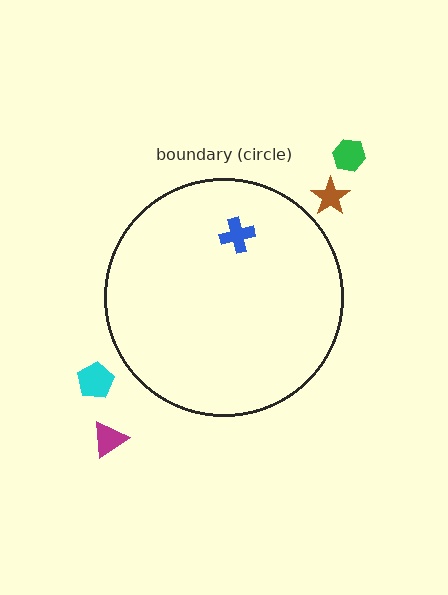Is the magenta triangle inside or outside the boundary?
Outside.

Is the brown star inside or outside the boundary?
Outside.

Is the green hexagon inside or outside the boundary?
Outside.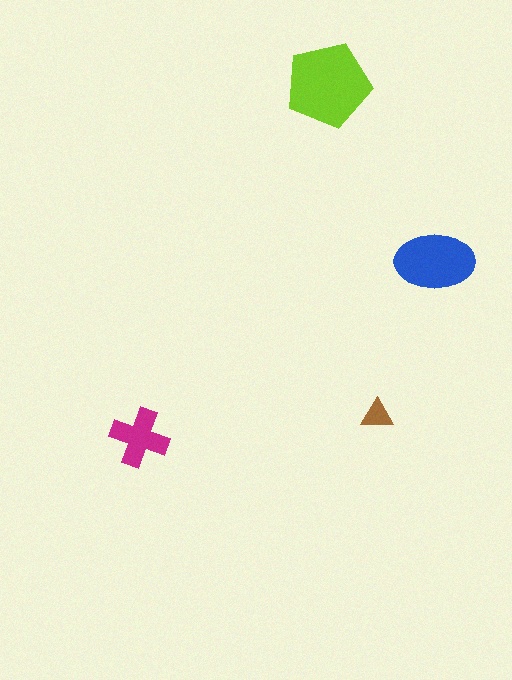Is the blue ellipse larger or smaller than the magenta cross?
Larger.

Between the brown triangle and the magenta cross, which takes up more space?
The magenta cross.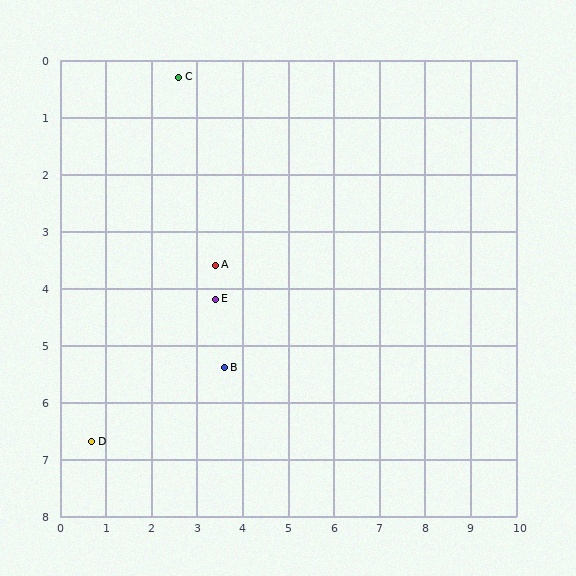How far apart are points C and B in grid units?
Points C and B are about 5.2 grid units apart.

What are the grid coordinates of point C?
Point C is at approximately (2.6, 0.3).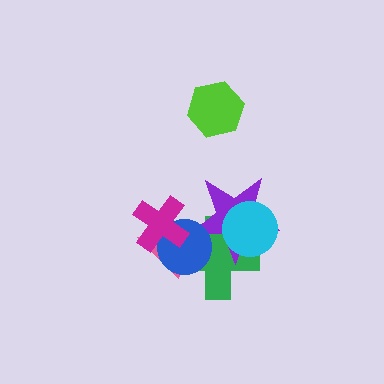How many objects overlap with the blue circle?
4 objects overlap with the blue circle.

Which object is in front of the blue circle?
The magenta cross is in front of the blue circle.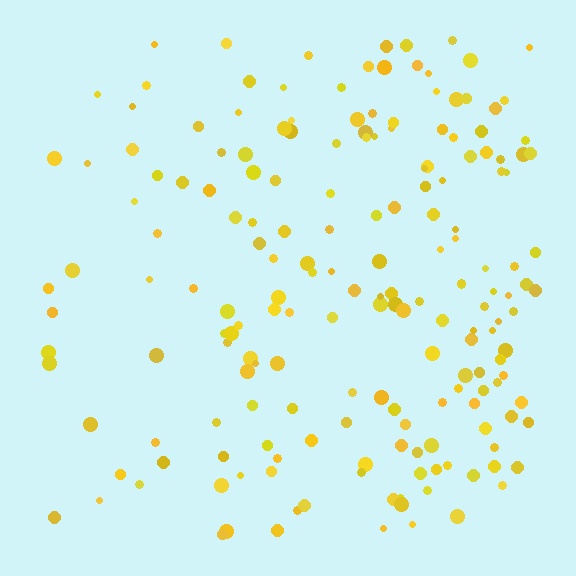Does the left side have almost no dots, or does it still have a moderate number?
Still a moderate number, just noticeably fewer than the right.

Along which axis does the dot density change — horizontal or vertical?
Horizontal.